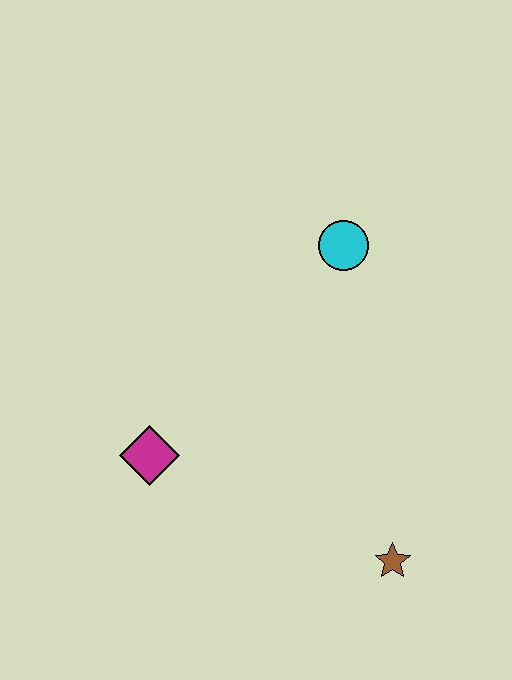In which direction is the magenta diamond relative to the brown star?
The magenta diamond is to the left of the brown star.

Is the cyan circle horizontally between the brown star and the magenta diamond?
Yes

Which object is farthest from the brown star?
The cyan circle is farthest from the brown star.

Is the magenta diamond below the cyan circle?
Yes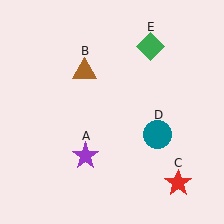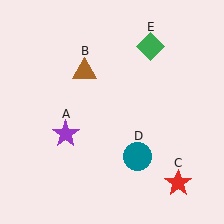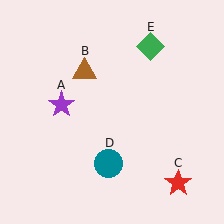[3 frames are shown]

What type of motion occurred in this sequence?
The purple star (object A), teal circle (object D) rotated clockwise around the center of the scene.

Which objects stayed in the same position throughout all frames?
Brown triangle (object B) and red star (object C) and green diamond (object E) remained stationary.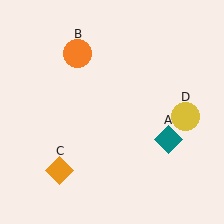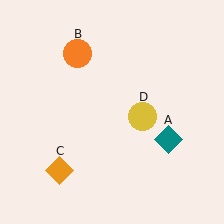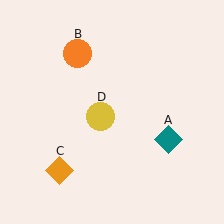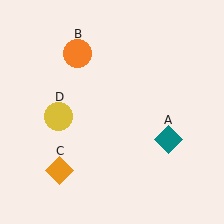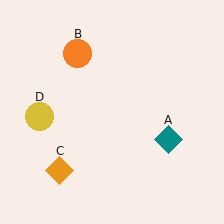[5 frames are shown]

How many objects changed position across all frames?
1 object changed position: yellow circle (object D).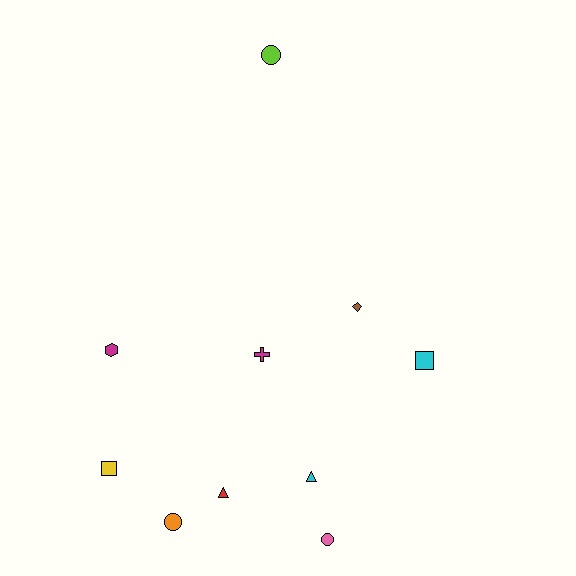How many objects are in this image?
There are 10 objects.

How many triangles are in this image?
There are 2 triangles.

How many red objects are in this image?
There is 1 red object.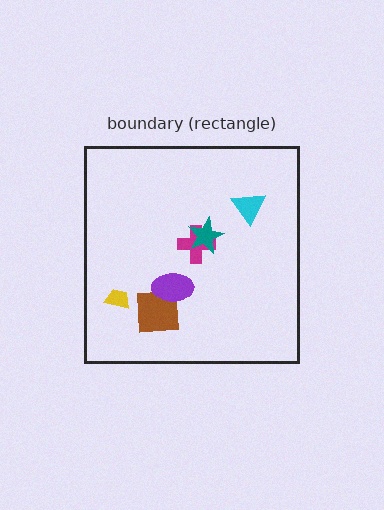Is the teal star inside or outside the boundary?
Inside.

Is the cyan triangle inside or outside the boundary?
Inside.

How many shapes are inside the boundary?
6 inside, 0 outside.